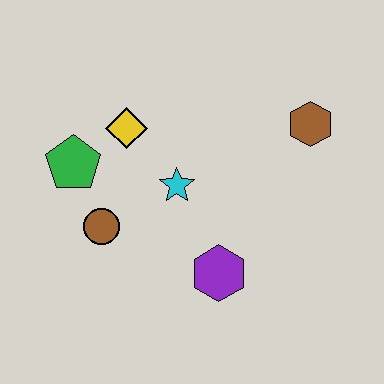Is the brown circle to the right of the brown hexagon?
No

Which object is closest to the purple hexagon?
The cyan star is closest to the purple hexagon.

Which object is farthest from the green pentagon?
The brown hexagon is farthest from the green pentagon.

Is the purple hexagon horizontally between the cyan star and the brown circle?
No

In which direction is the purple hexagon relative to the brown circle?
The purple hexagon is to the right of the brown circle.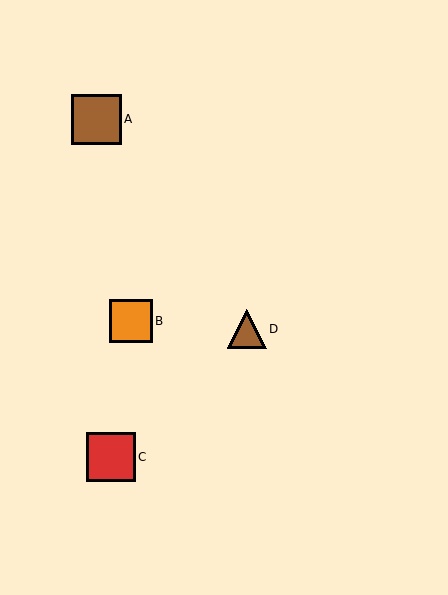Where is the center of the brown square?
The center of the brown square is at (96, 119).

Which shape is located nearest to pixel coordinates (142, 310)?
The orange square (labeled B) at (131, 321) is nearest to that location.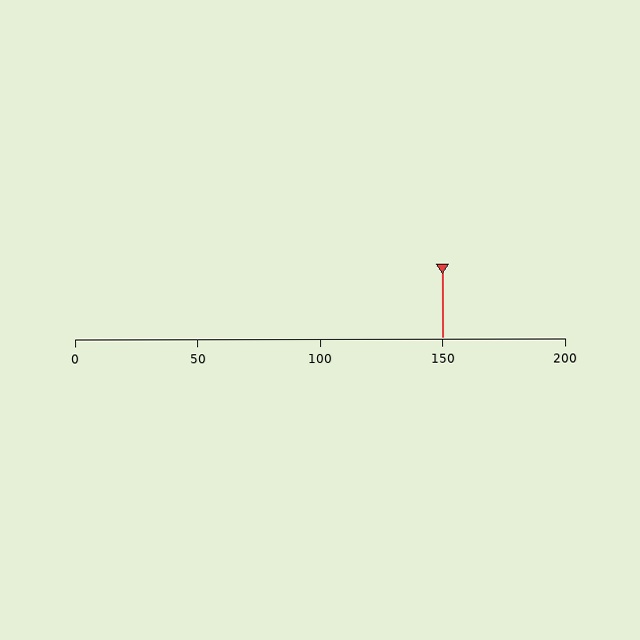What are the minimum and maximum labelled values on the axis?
The axis runs from 0 to 200.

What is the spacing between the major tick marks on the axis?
The major ticks are spaced 50 apart.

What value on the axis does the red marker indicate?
The marker indicates approximately 150.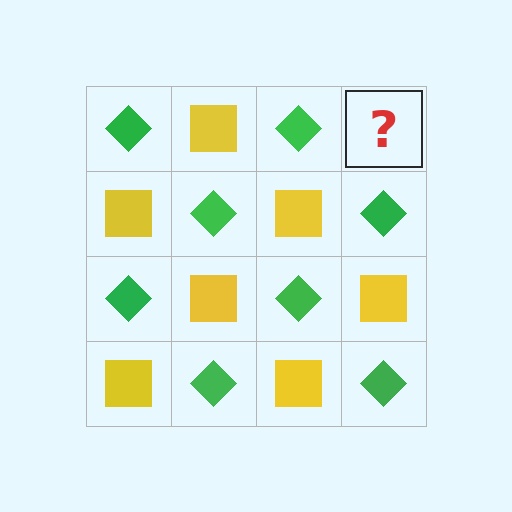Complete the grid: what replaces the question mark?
The question mark should be replaced with a yellow square.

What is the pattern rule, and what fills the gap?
The rule is that it alternates green diamond and yellow square in a checkerboard pattern. The gap should be filled with a yellow square.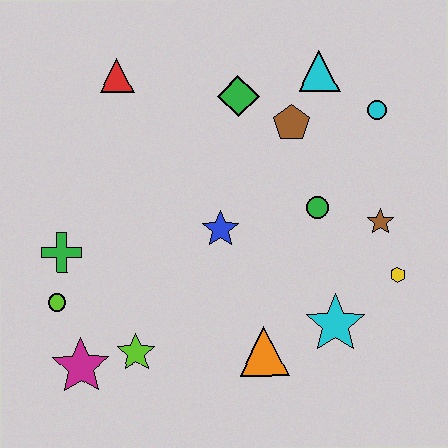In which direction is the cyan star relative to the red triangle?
The cyan star is below the red triangle.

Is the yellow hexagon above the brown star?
No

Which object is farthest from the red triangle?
The yellow hexagon is farthest from the red triangle.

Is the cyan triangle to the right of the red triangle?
Yes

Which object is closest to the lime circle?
The green cross is closest to the lime circle.